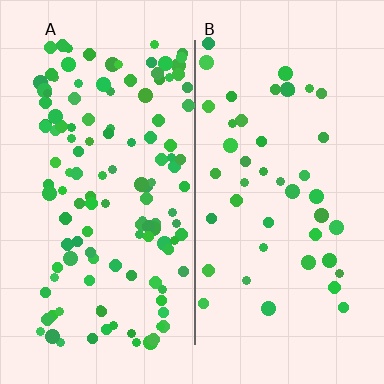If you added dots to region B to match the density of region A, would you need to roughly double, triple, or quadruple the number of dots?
Approximately triple.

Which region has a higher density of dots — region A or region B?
A (the left).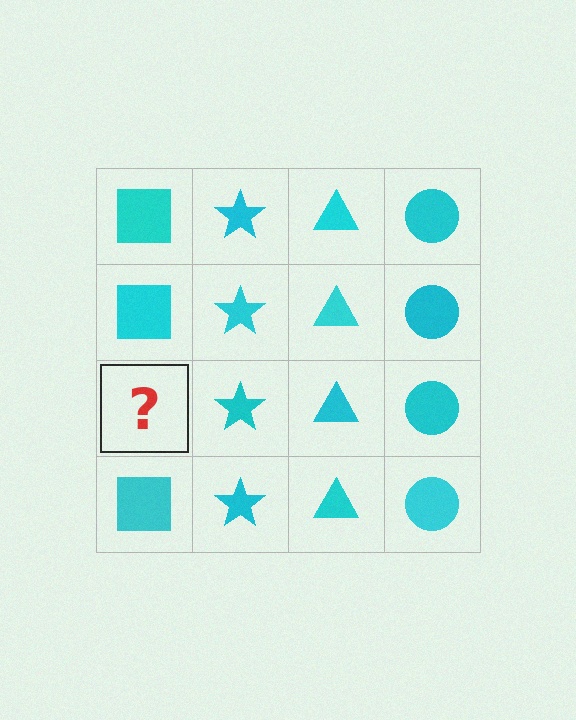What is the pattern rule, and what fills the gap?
The rule is that each column has a consistent shape. The gap should be filled with a cyan square.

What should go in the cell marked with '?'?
The missing cell should contain a cyan square.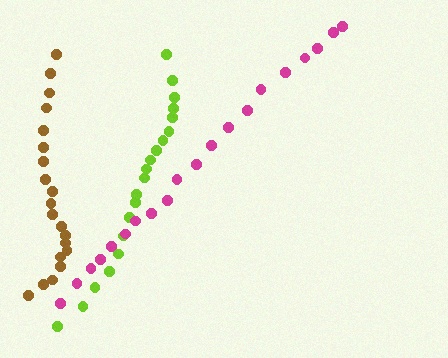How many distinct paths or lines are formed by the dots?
There are 3 distinct paths.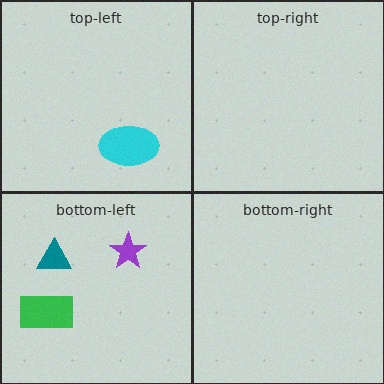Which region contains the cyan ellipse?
The top-left region.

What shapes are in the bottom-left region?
The green rectangle, the teal triangle, the purple star.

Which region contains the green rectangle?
The bottom-left region.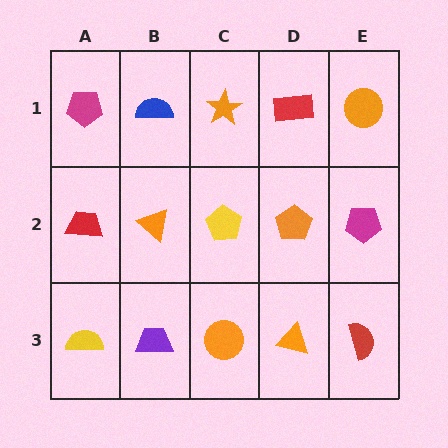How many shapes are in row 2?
5 shapes.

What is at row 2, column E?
A magenta pentagon.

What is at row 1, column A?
A magenta pentagon.